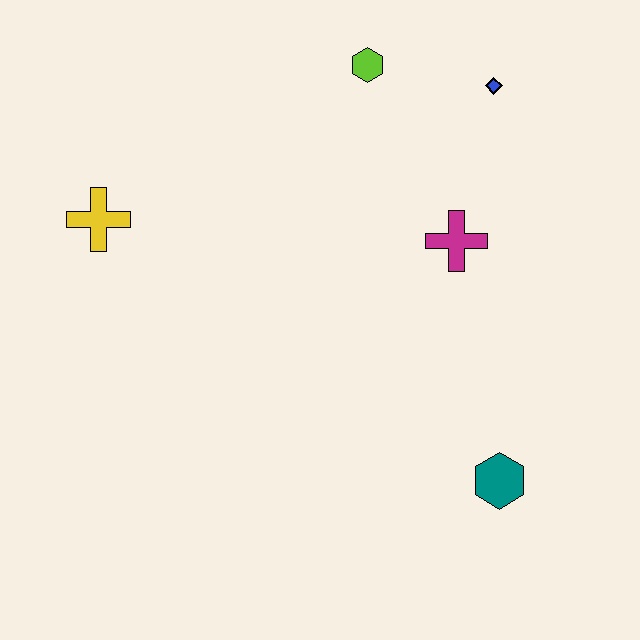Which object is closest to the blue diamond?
The lime hexagon is closest to the blue diamond.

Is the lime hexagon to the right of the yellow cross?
Yes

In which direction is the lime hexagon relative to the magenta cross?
The lime hexagon is above the magenta cross.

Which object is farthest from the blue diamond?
The yellow cross is farthest from the blue diamond.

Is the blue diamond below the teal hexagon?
No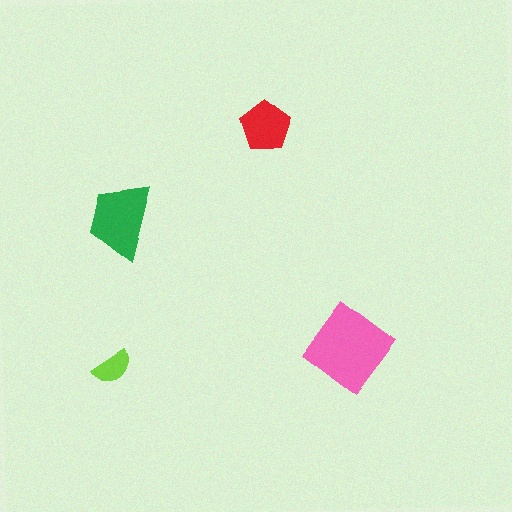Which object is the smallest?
The lime semicircle.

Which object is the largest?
The pink diamond.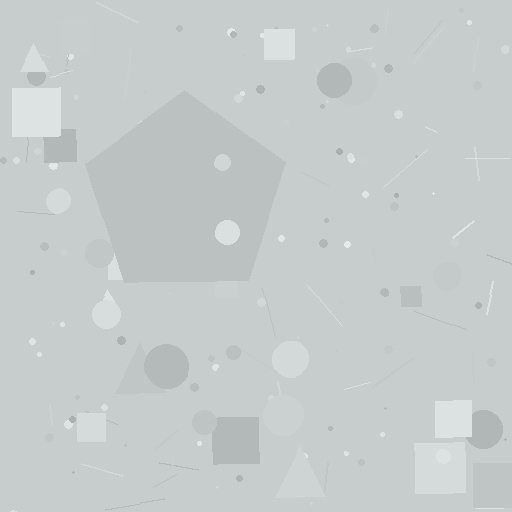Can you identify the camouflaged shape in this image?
The camouflaged shape is a pentagon.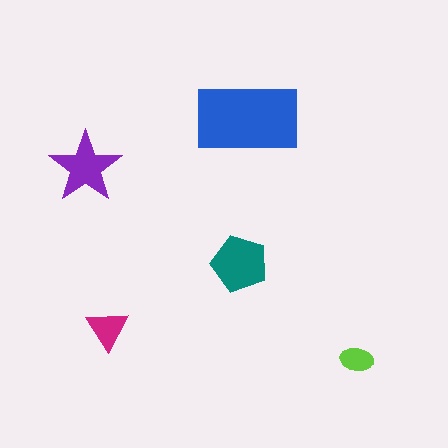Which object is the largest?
The blue rectangle.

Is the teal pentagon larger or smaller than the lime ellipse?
Larger.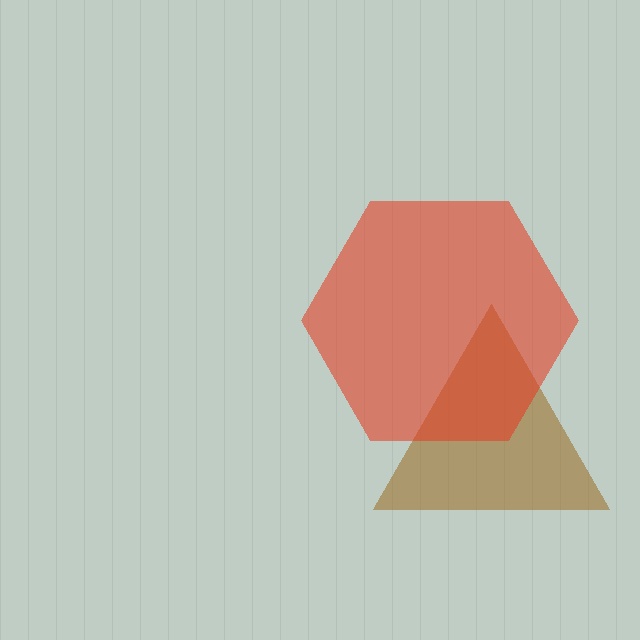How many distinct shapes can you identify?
There are 2 distinct shapes: a brown triangle, a red hexagon.